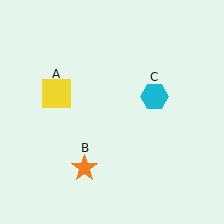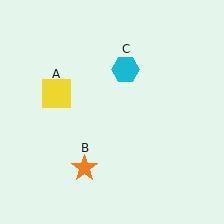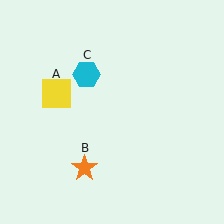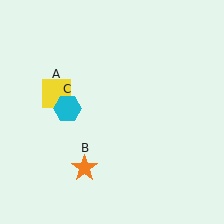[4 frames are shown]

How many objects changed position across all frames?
1 object changed position: cyan hexagon (object C).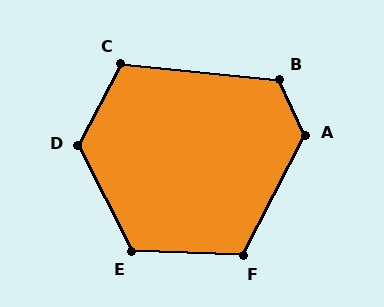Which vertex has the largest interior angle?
A, at approximately 128 degrees.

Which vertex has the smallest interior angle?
C, at approximately 112 degrees.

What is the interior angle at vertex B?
Approximately 120 degrees (obtuse).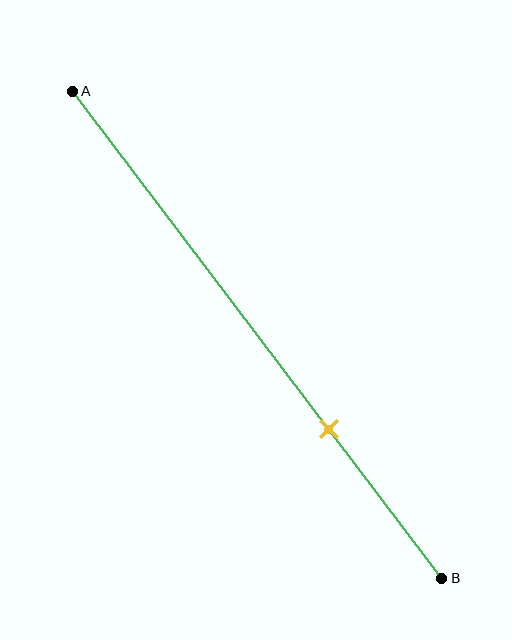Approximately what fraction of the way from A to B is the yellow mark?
The yellow mark is approximately 70% of the way from A to B.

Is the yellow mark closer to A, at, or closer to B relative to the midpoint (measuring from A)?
The yellow mark is closer to point B than the midpoint of segment AB.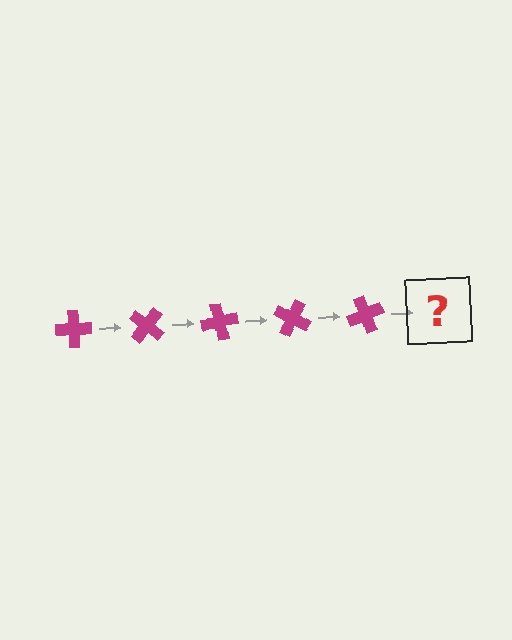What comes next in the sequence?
The next element should be a magenta cross rotated 200 degrees.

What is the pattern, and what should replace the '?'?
The pattern is that the cross rotates 40 degrees each step. The '?' should be a magenta cross rotated 200 degrees.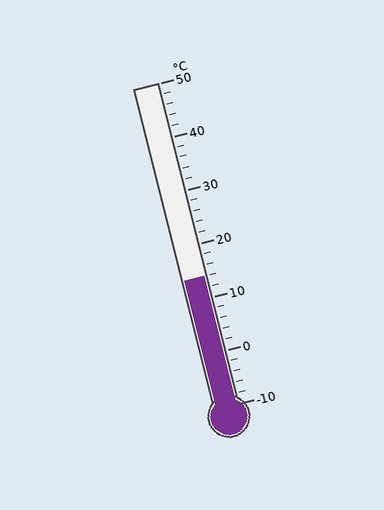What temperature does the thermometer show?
The thermometer shows approximately 14°C.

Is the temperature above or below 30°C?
The temperature is below 30°C.